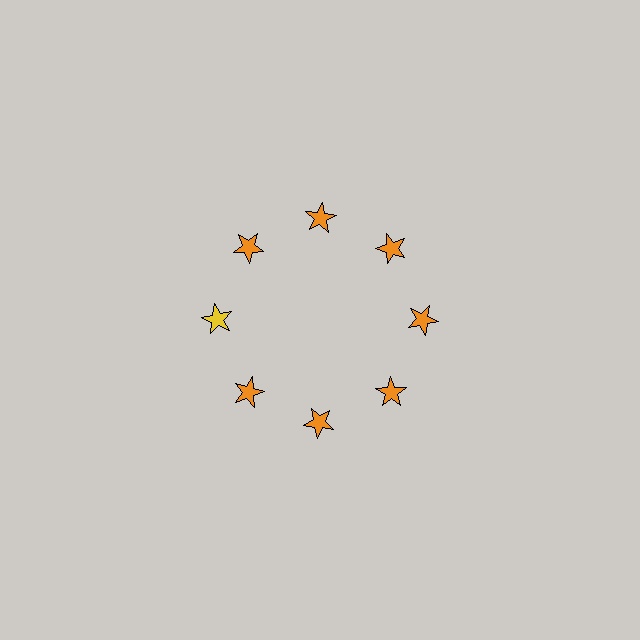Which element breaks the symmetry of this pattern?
The yellow star at roughly the 9 o'clock position breaks the symmetry. All other shapes are orange stars.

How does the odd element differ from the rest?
It has a different color: yellow instead of orange.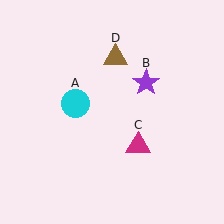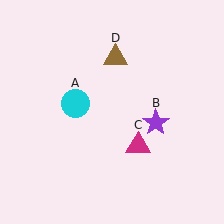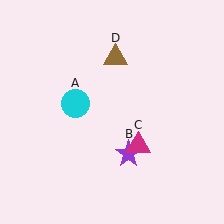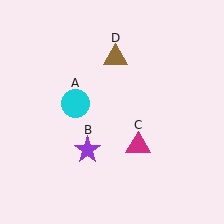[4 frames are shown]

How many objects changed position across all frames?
1 object changed position: purple star (object B).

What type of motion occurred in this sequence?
The purple star (object B) rotated clockwise around the center of the scene.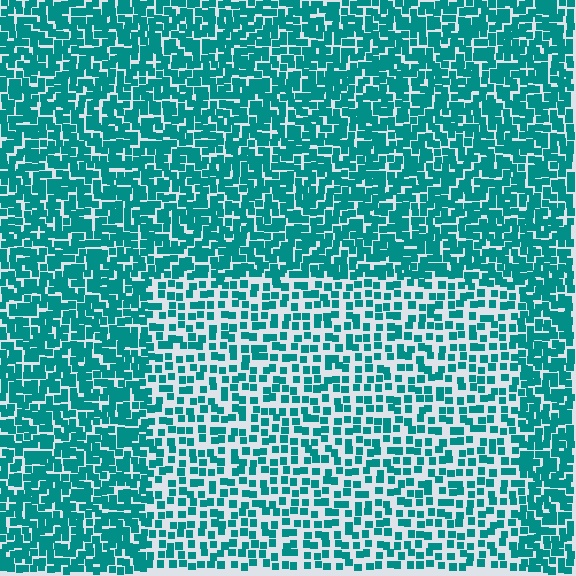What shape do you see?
I see a rectangle.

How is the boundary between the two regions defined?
The boundary is defined by a change in element density (approximately 1.8x ratio). All elements are the same color, size, and shape.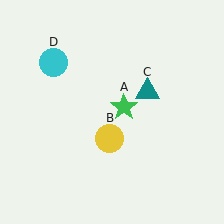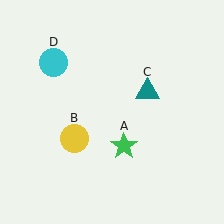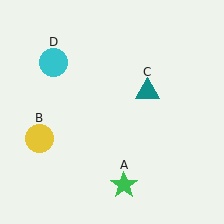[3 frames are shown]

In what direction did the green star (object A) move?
The green star (object A) moved down.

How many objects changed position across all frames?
2 objects changed position: green star (object A), yellow circle (object B).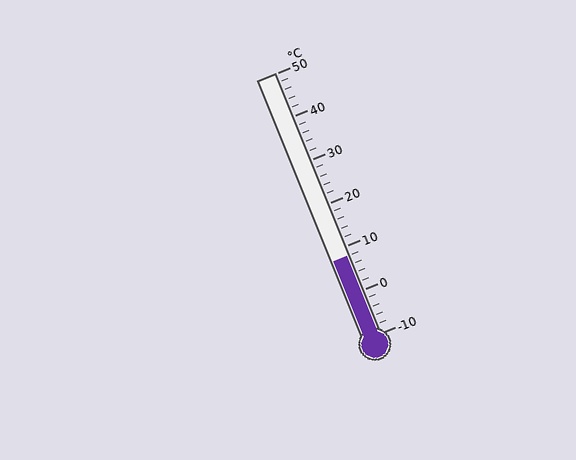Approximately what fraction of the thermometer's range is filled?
The thermometer is filled to approximately 30% of its range.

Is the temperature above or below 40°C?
The temperature is below 40°C.